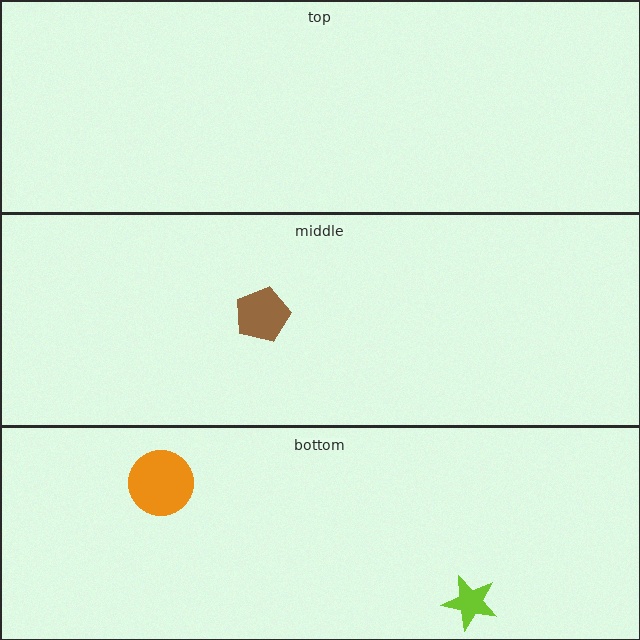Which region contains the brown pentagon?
The middle region.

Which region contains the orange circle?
The bottom region.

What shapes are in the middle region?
The brown pentagon.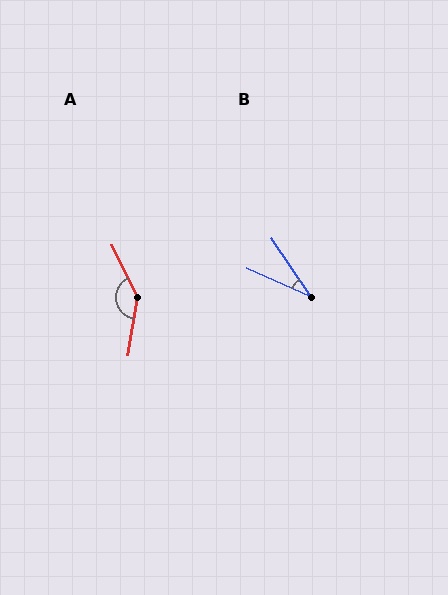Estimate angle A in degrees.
Approximately 145 degrees.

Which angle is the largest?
A, at approximately 145 degrees.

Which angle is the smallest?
B, at approximately 32 degrees.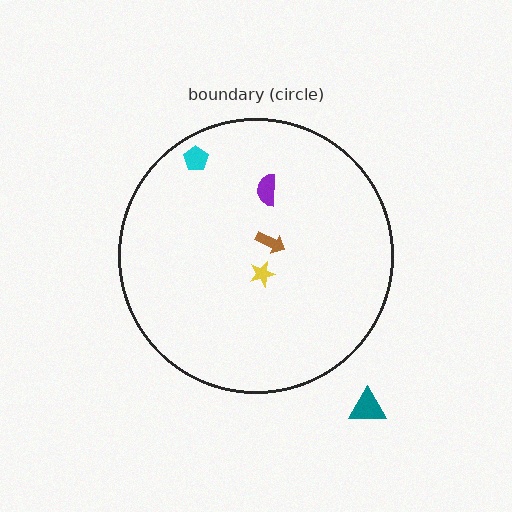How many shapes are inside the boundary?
4 inside, 1 outside.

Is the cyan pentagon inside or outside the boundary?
Inside.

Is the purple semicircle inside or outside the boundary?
Inside.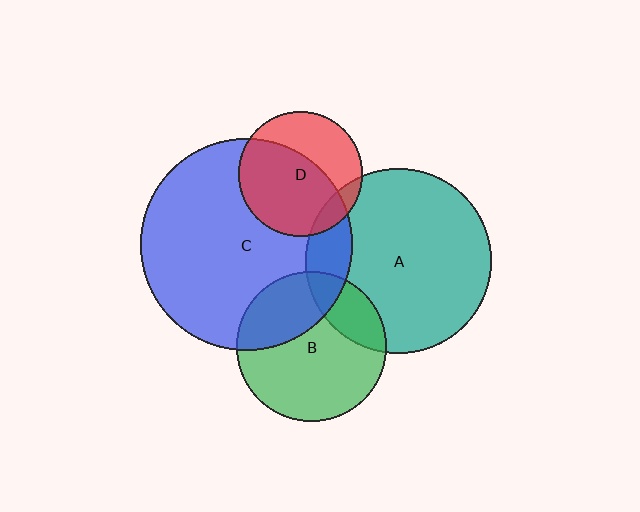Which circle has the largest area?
Circle C (blue).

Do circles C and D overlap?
Yes.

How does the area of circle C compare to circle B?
Approximately 2.0 times.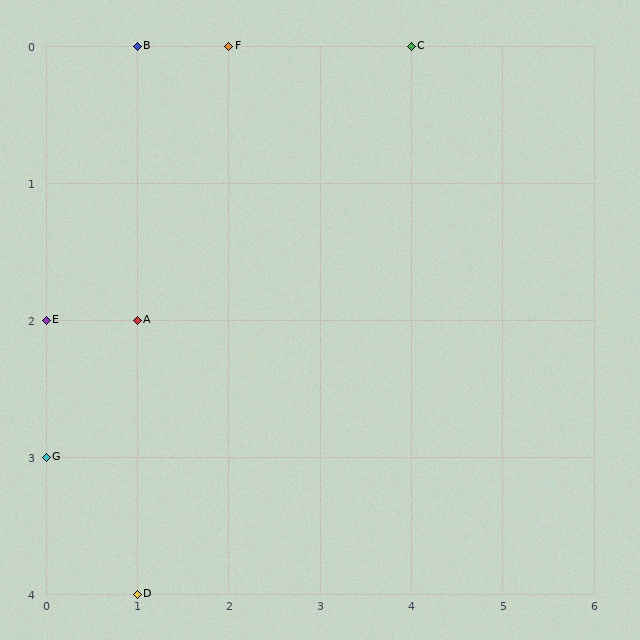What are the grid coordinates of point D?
Point D is at grid coordinates (1, 4).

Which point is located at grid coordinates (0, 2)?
Point E is at (0, 2).